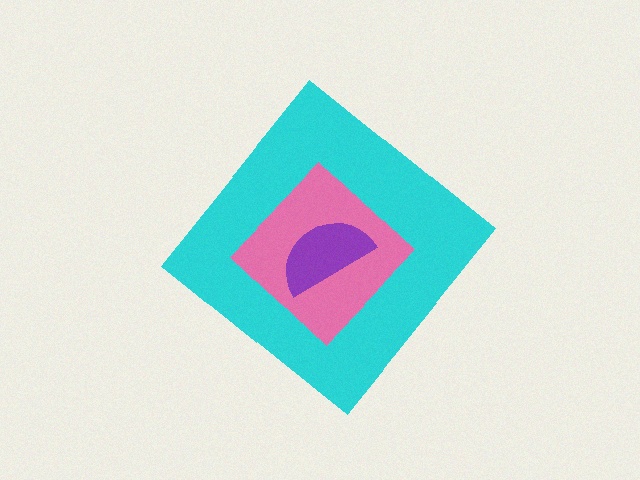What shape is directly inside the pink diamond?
The purple semicircle.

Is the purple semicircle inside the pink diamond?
Yes.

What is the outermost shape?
The cyan diamond.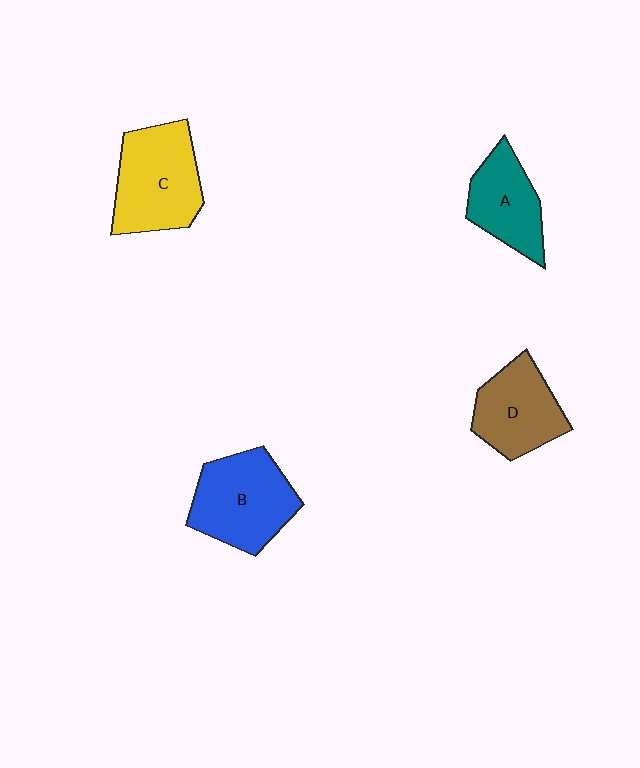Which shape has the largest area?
Shape C (yellow).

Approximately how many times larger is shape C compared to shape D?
Approximately 1.3 times.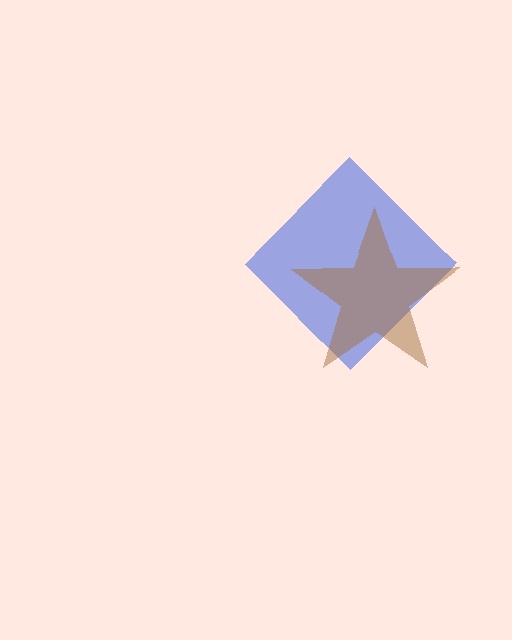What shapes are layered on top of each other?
The layered shapes are: a blue diamond, a brown star.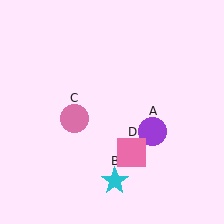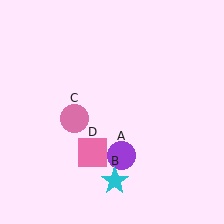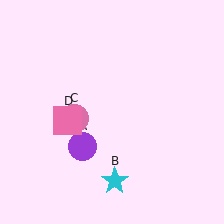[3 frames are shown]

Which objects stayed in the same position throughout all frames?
Cyan star (object B) and pink circle (object C) remained stationary.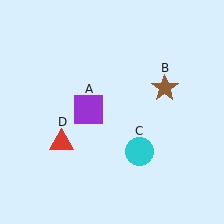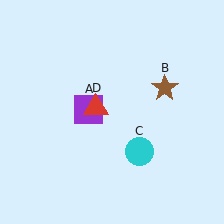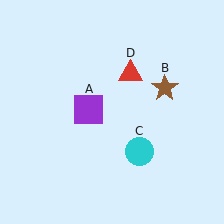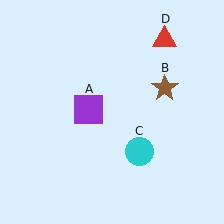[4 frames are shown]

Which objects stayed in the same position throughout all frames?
Purple square (object A) and brown star (object B) and cyan circle (object C) remained stationary.